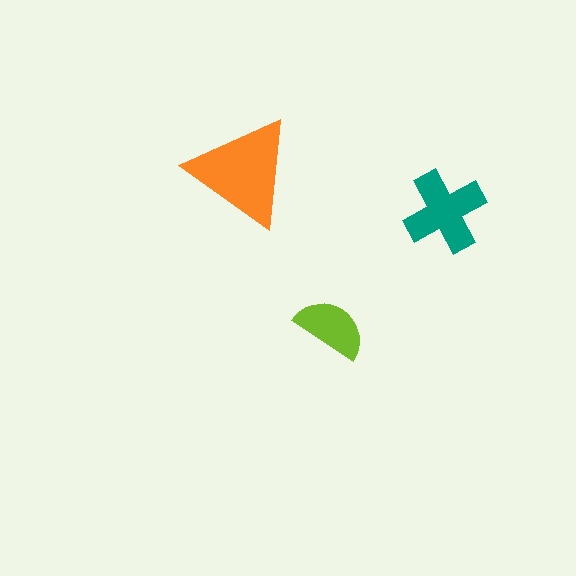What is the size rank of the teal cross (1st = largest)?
2nd.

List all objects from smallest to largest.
The lime semicircle, the teal cross, the orange triangle.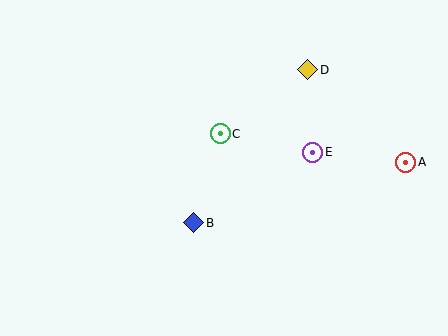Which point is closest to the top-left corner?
Point C is closest to the top-left corner.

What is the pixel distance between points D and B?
The distance between D and B is 191 pixels.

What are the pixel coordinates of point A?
Point A is at (406, 162).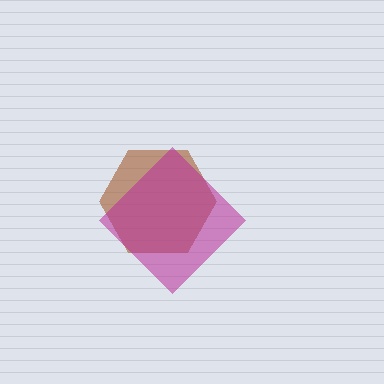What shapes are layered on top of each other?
The layered shapes are: a brown hexagon, a magenta diamond.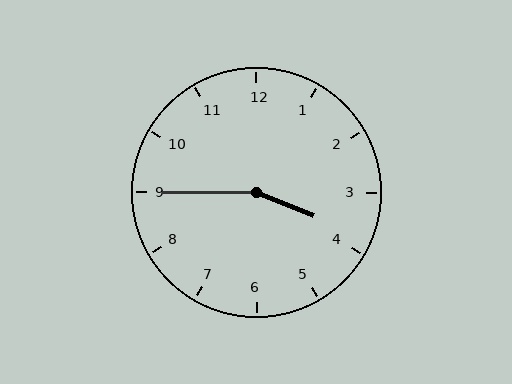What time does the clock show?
3:45.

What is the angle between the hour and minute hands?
Approximately 158 degrees.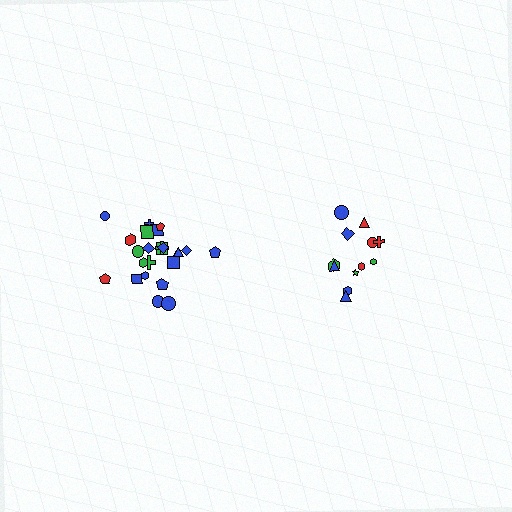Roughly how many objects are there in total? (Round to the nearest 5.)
Roughly 35 objects in total.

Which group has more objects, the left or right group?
The left group.